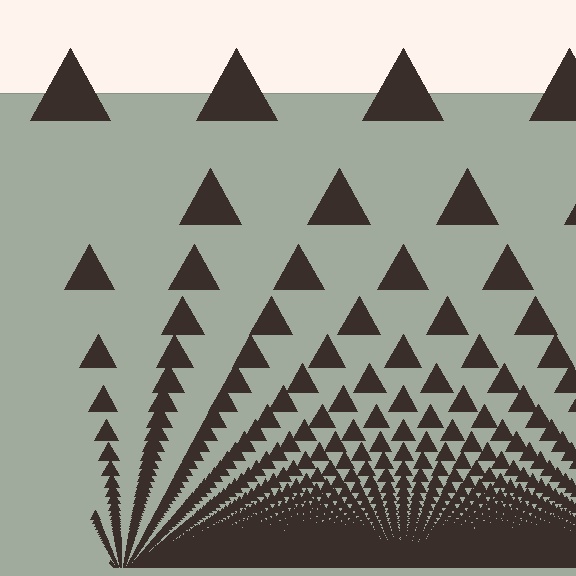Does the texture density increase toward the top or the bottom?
Density increases toward the bottom.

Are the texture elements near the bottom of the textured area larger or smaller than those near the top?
Smaller. The gradient is inverted — elements near the bottom are smaller and denser.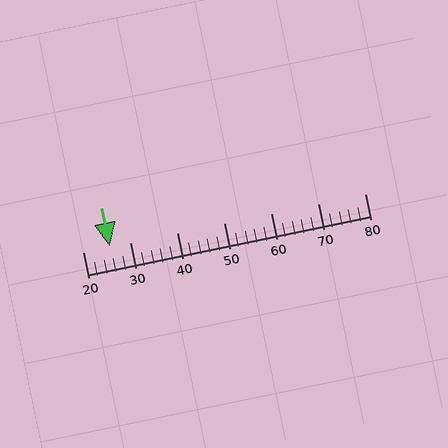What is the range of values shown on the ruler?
The ruler shows values from 20 to 80.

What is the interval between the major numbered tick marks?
The major tick marks are spaced 10 units apart.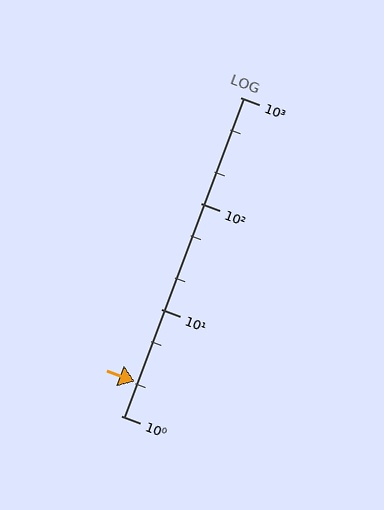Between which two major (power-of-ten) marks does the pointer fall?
The pointer is between 1 and 10.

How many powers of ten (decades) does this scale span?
The scale spans 3 decades, from 1 to 1000.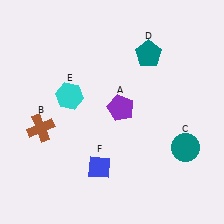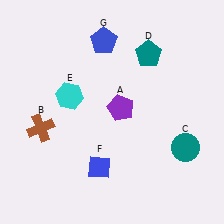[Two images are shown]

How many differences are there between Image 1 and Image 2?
There is 1 difference between the two images.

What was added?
A blue pentagon (G) was added in Image 2.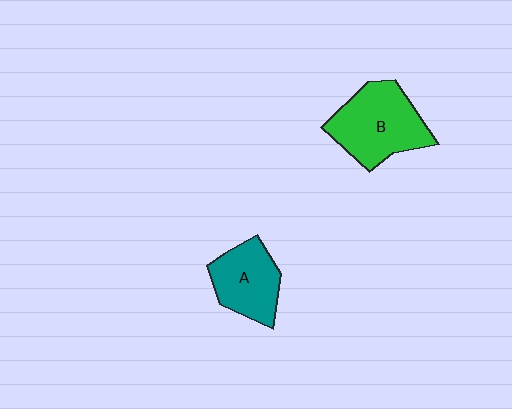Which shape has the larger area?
Shape B (green).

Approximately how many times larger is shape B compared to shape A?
Approximately 1.4 times.